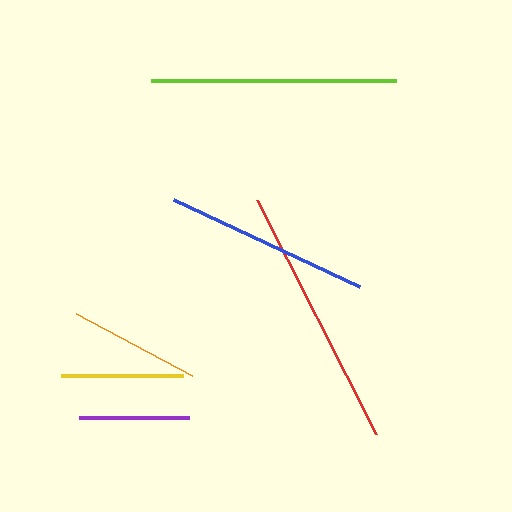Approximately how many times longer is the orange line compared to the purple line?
The orange line is approximately 1.2 times the length of the purple line.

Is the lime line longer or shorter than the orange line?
The lime line is longer than the orange line.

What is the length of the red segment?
The red segment is approximately 262 pixels long.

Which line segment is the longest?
The red line is the longest at approximately 262 pixels.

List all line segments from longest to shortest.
From longest to shortest: red, lime, blue, orange, yellow, purple.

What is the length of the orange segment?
The orange segment is approximately 131 pixels long.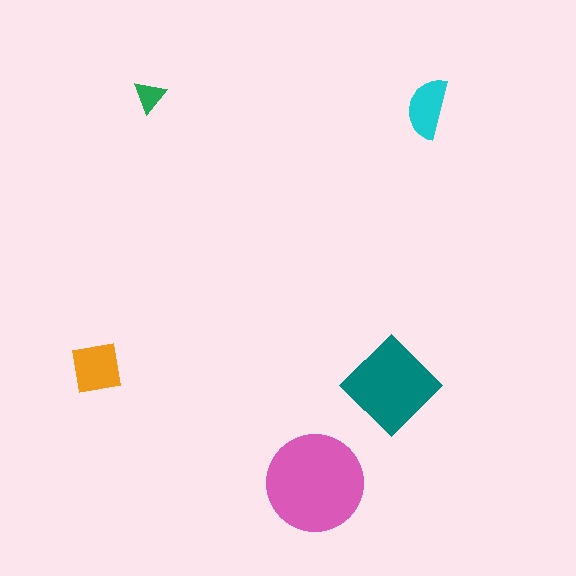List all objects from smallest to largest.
The green triangle, the cyan semicircle, the orange square, the teal diamond, the pink circle.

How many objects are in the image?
There are 5 objects in the image.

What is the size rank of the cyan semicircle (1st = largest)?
4th.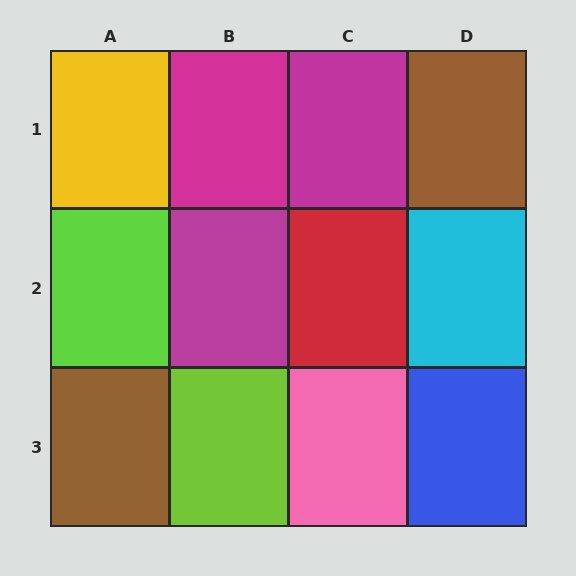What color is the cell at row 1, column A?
Yellow.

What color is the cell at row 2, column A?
Lime.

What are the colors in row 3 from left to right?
Brown, lime, pink, blue.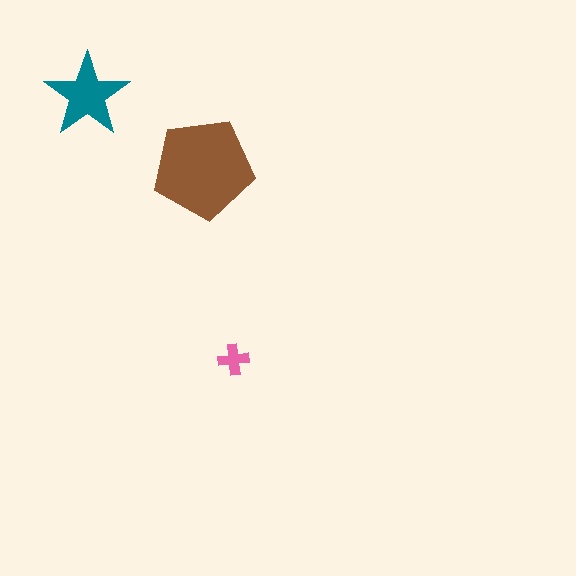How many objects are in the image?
There are 3 objects in the image.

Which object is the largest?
The brown pentagon.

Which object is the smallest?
The pink cross.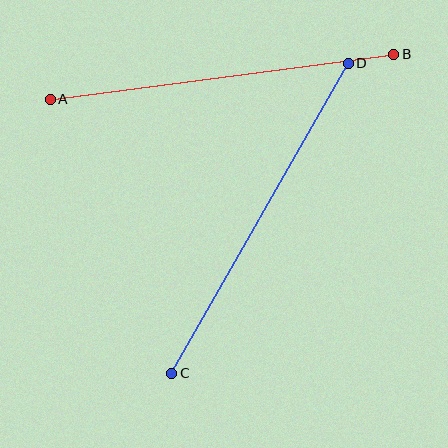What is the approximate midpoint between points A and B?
The midpoint is at approximately (222, 77) pixels.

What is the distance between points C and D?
The distance is approximately 357 pixels.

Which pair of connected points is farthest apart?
Points C and D are farthest apart.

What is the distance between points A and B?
The distance is approximately 346 pixels.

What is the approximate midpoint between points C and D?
The midpoint is at approximately (260, 218) pixels.